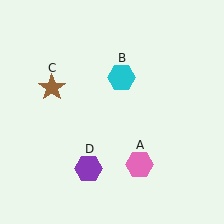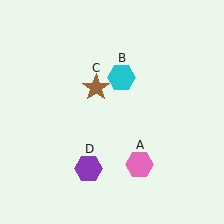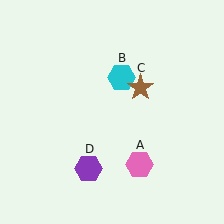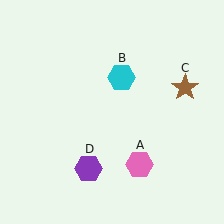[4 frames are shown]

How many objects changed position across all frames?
1 object changed position: brown star (object C).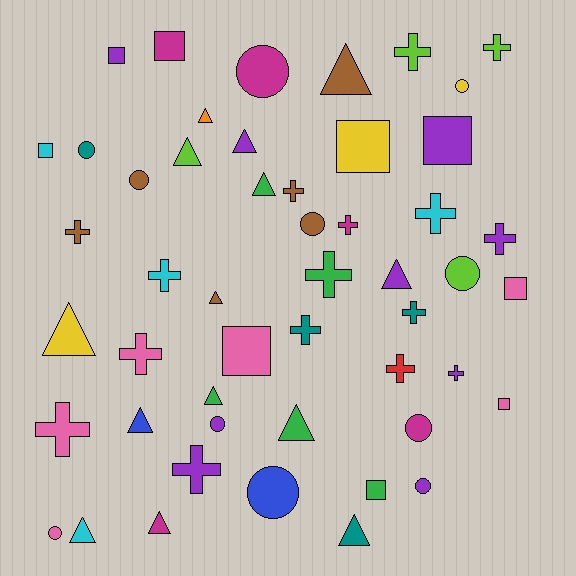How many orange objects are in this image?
There is 1 orange object.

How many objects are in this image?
There are 50 objects.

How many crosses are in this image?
There are 16 crosses.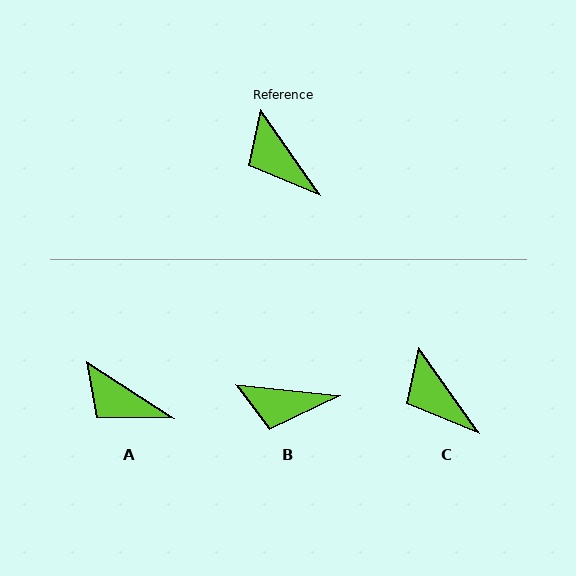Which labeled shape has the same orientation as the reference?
C.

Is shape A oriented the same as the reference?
No, it is off by about 22 degrees.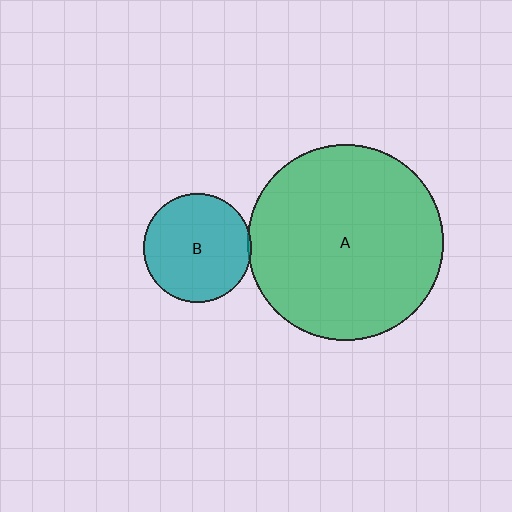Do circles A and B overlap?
Yes.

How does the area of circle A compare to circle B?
Approximately 3.3 times.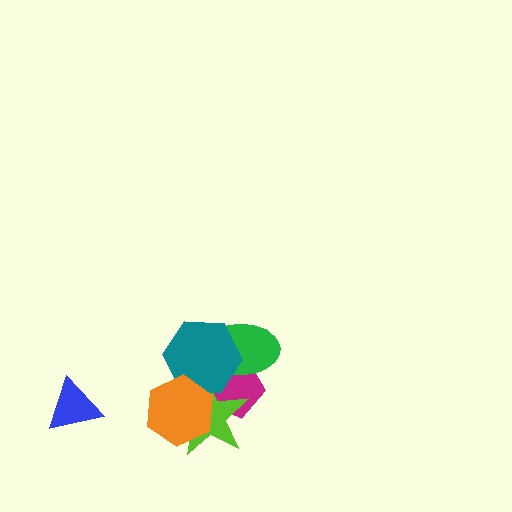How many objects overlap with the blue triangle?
0 objects overlap with the blue triangle.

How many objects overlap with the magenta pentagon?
4 objects overlap with the magenta pentagon.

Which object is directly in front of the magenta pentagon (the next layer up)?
The green ellipse is directly in front of the magenta pentagon.